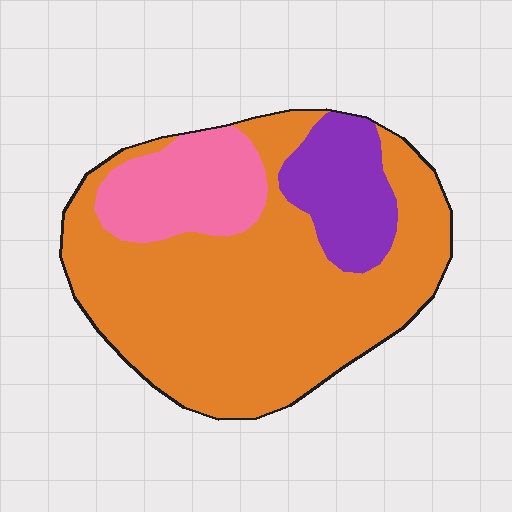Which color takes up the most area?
Orange, at roughly 70%.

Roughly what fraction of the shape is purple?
Purple covers about 15% of the shape.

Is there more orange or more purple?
Orange.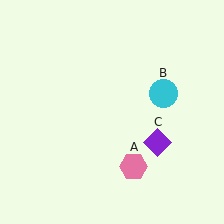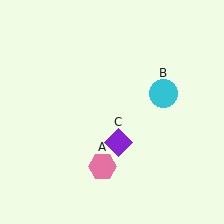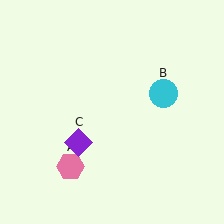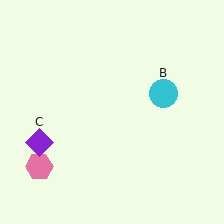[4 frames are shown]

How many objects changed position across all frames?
2 objects changed position: pink hexagon (object A), purple diamond (object C).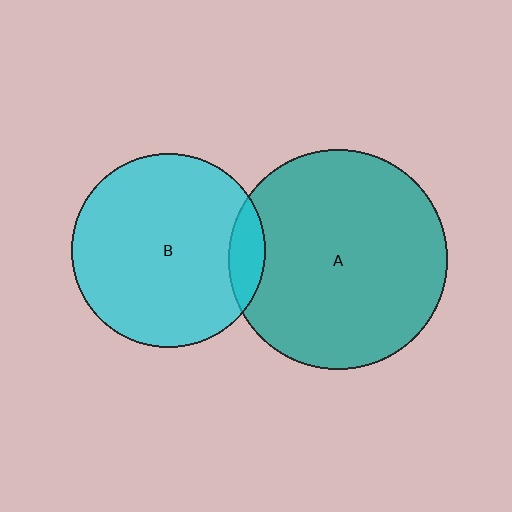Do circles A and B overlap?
Yes.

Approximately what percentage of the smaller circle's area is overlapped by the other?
Approximately 10%.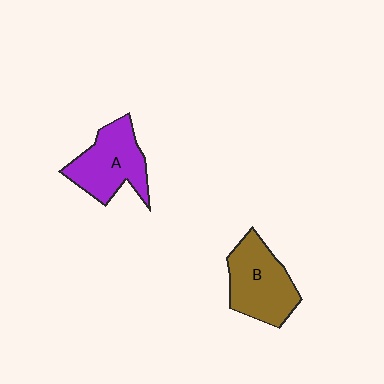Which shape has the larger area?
Shape B (brown).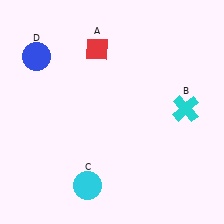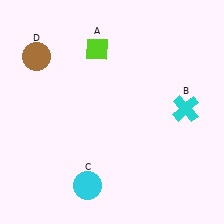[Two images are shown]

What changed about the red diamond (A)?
In Image 1, A is red. In Image 2, it changed to lime.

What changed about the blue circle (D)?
In Image 1, D is blue. In Image 2, it changed to brown.